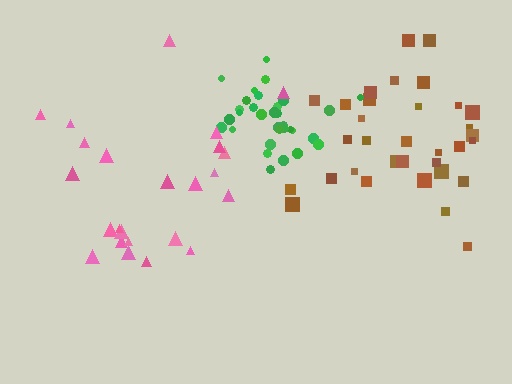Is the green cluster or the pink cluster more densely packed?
Green.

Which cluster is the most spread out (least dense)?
Pink.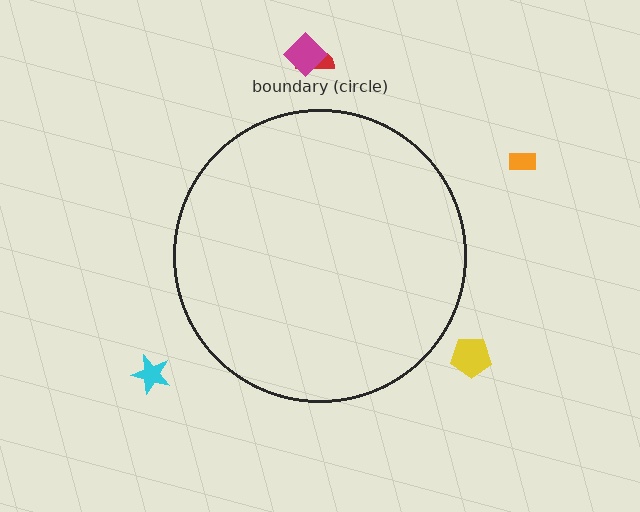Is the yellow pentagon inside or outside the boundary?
Outside.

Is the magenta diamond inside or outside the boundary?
Outside.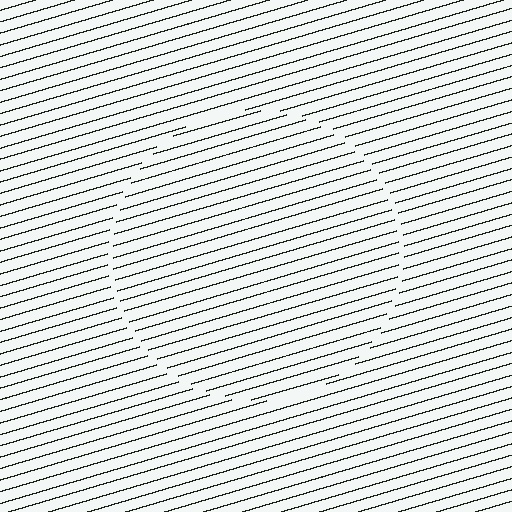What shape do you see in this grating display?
An illusory circle. The interior of the shape contains the same grating, shifted by half a period — the contour is defined by the phase discontinuity where line-ends from the inner and outer gratings abut.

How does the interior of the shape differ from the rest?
The interior of the shape contains the same grating, shifted by half a period — the contour is defined by the phase discontinuity where line-ends from the inner and outer gratings abut.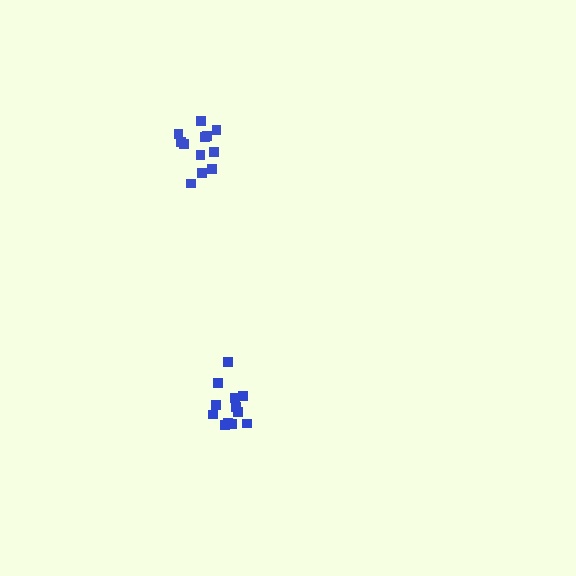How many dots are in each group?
Group 1: 12 dots, Group 2: 12 dots (24 total).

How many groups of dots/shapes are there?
There are 2 groups.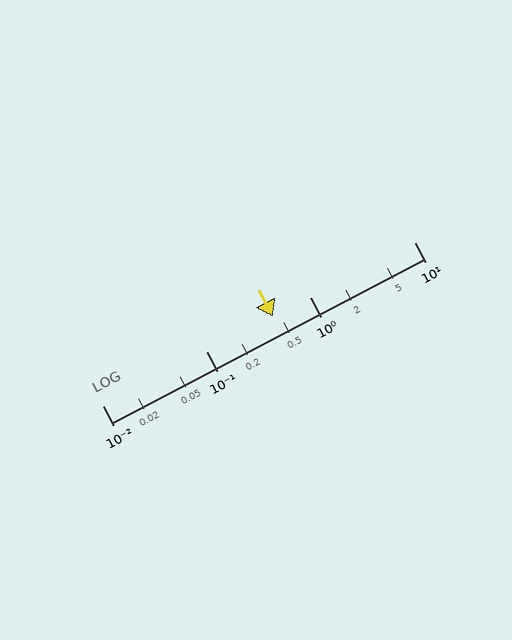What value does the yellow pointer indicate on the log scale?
The pointer indicates approximately 0.44.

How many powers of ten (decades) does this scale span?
The scale spans 3 decades, from 0.01 to 10.